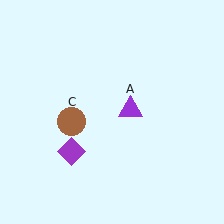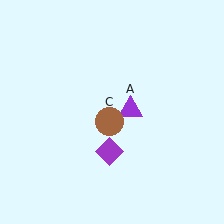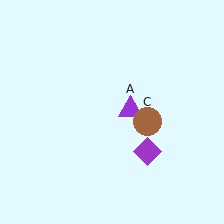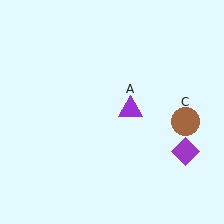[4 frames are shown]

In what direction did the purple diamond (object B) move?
The purple diamond (object B) moved right.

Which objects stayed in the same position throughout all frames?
Purple triangle (object A) remained stationary.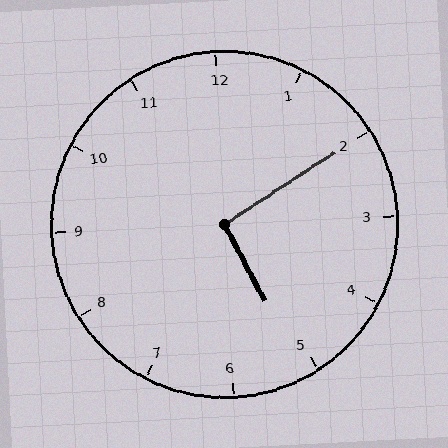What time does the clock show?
5:10.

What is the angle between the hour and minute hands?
Approximately 95 degrees.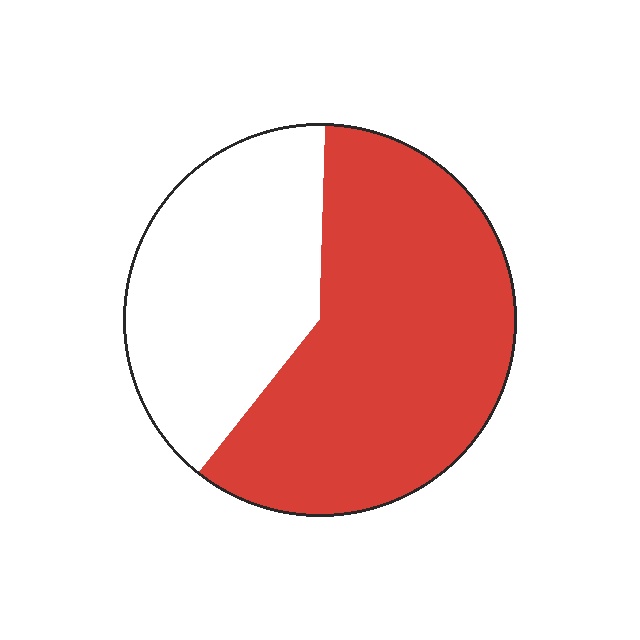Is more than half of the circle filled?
Yes.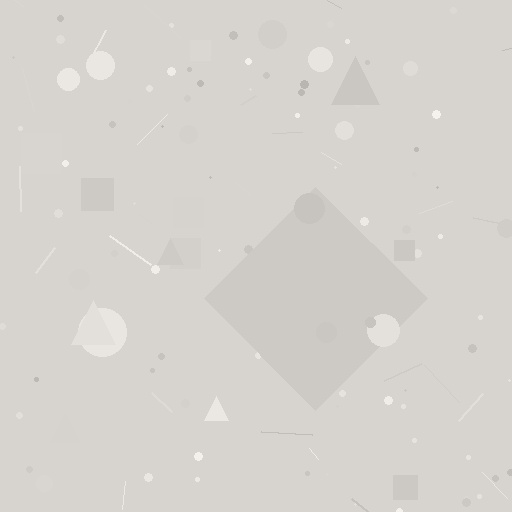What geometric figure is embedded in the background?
A diamond is embedded in the background.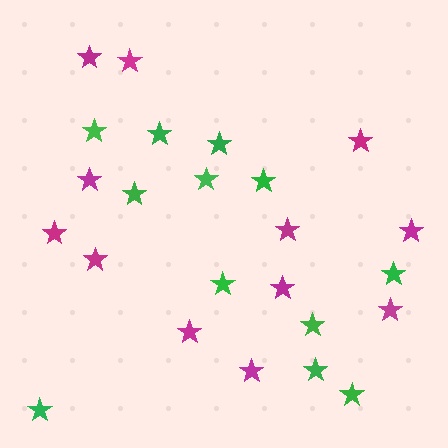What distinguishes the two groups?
There are 2 groups: one group of magenta stars (12) and one group of green stars (12).